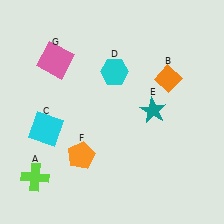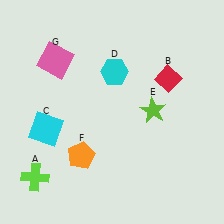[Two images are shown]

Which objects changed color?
B changed from orange to red. E changed from teal to lime.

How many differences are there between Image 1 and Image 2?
There are 2 differences between the two images.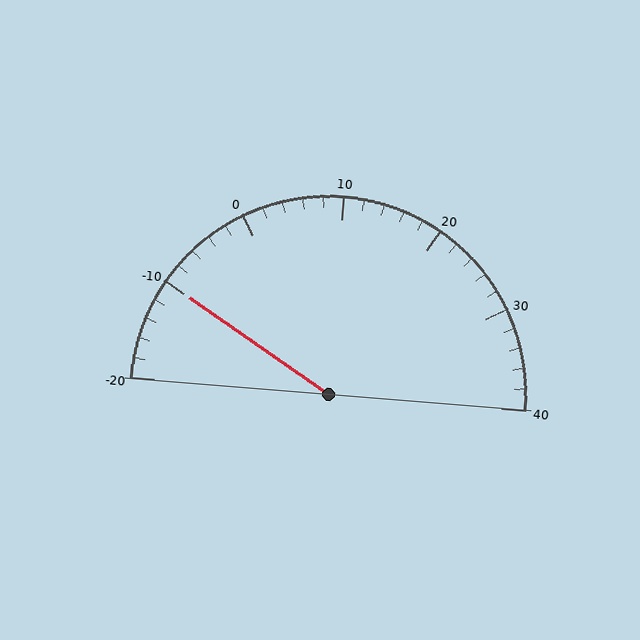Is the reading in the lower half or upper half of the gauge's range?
The reading is in the lower half of the range (-20 to 40).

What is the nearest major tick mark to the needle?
The nearest major tick mark is -10.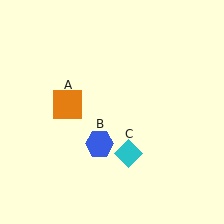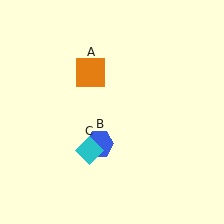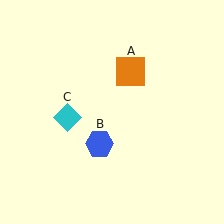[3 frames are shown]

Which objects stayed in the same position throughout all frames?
Blue hexagon (object B) remained stationary.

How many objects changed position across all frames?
2 objects changed position: orange square (object A), cyan diamond (object C).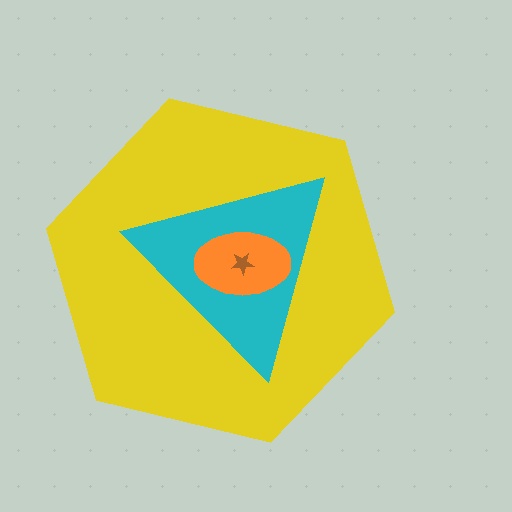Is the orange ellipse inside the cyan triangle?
Yes.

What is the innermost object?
The brown star.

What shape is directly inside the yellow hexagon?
The cyan triangle.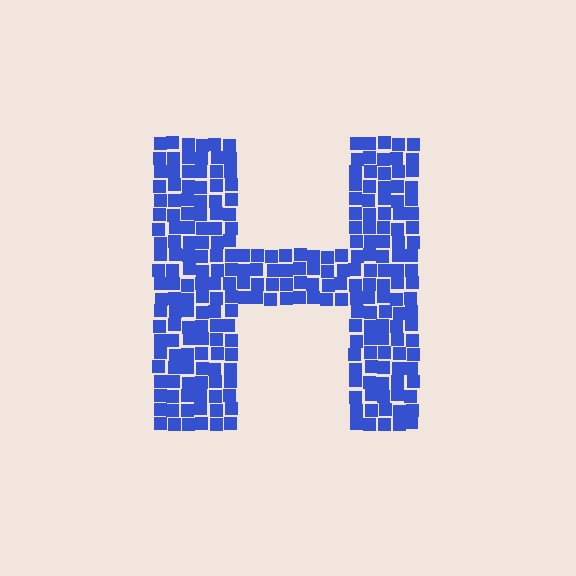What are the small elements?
The small elements are squares.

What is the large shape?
The large shape is the letter H.